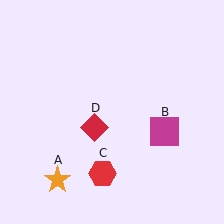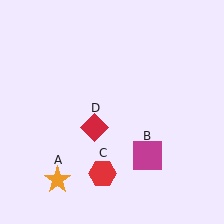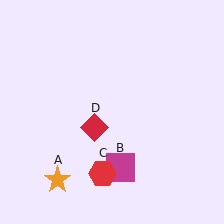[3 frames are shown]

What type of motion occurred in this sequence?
The magenta square (object B) rotated clockwise around the center of the scene.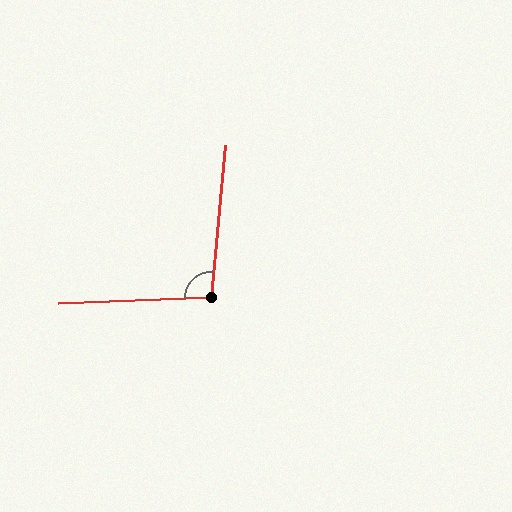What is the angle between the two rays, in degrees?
Approximately 98 degrees.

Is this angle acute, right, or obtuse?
It is obtuse.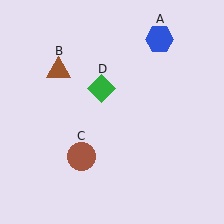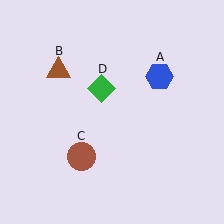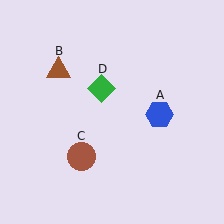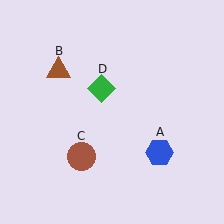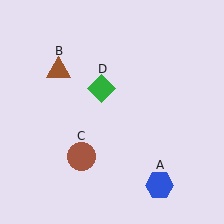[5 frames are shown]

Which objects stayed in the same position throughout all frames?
Brown triangle (object B) and brown circle (object C) and green diamond (object D) remained stationary.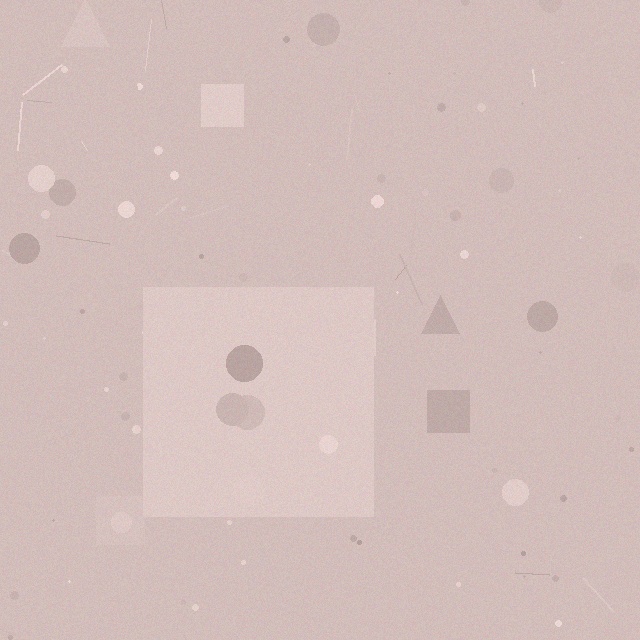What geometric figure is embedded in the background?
A square is embedded in the background.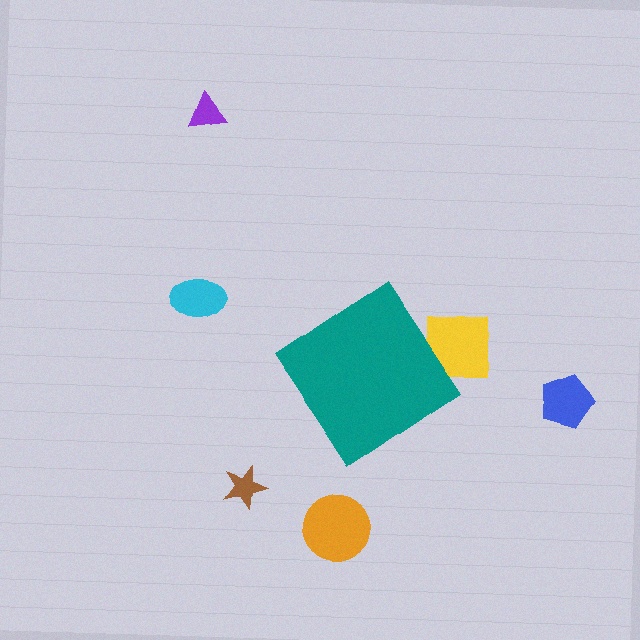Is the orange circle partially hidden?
No, the orange circle is fully visible.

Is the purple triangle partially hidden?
No, the purple triangle is fully visible.